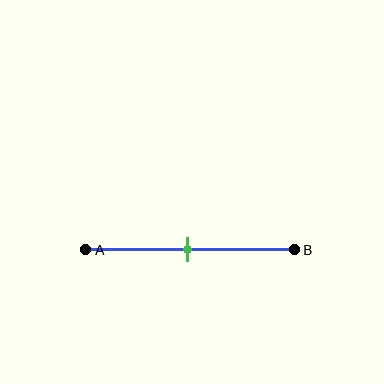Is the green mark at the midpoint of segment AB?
Yes, the mark is approximately at the midpoint.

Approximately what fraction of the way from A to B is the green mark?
The green mark is approximately 50% of the way from A to B.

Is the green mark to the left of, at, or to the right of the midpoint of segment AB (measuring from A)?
The green mark is approximately at the midpoint of segment AB.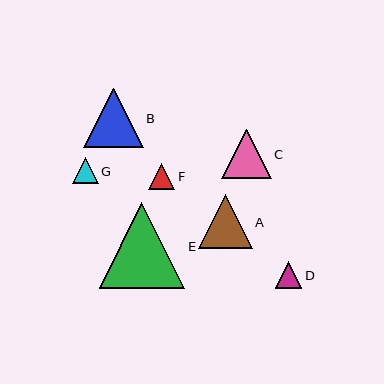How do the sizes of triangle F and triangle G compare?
Triangle F and triangle G are approximately the same size.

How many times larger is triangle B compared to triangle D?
Triangle B is approximately 2.3 times the size of triangle D.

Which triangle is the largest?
Triangle E is the largest with a size of approximately 86 pixels.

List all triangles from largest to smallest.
From largest to smallest: E, B, A, C, D, F, G.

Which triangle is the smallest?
Triangle G is the smallest with a size of approximately 26 pixels.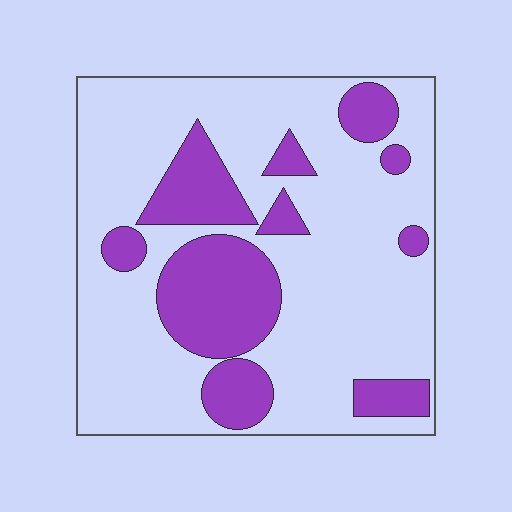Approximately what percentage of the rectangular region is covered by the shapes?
Approximately 25%.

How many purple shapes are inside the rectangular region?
10.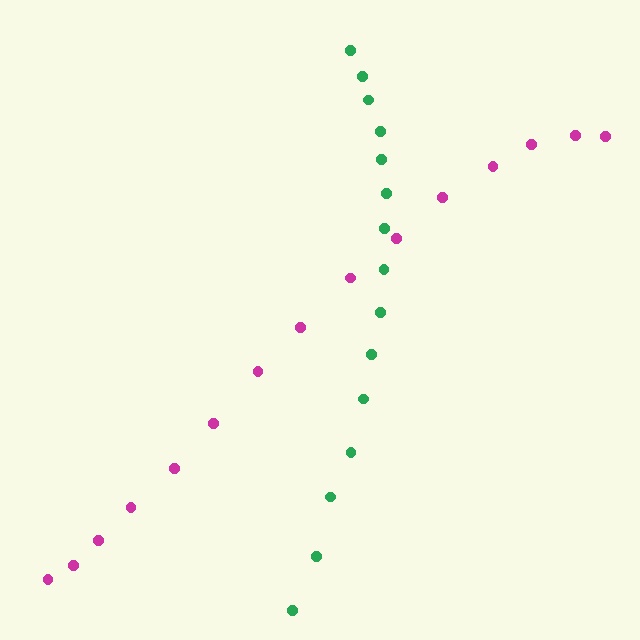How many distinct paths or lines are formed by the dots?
There are 2 distinct paths.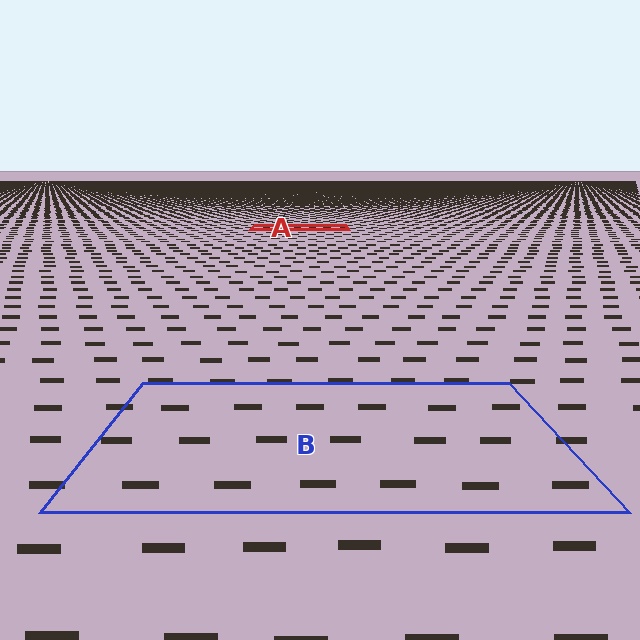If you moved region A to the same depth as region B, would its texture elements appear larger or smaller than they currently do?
They would appear larger. At a closer depth, the same texture elements are projected at a bigger on-screen size.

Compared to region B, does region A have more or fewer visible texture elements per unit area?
Region A has more texture elements per unit area — they are packed more densely because it is farther away.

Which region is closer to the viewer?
Region B is closer. The texture elements there are larger and more spread out.